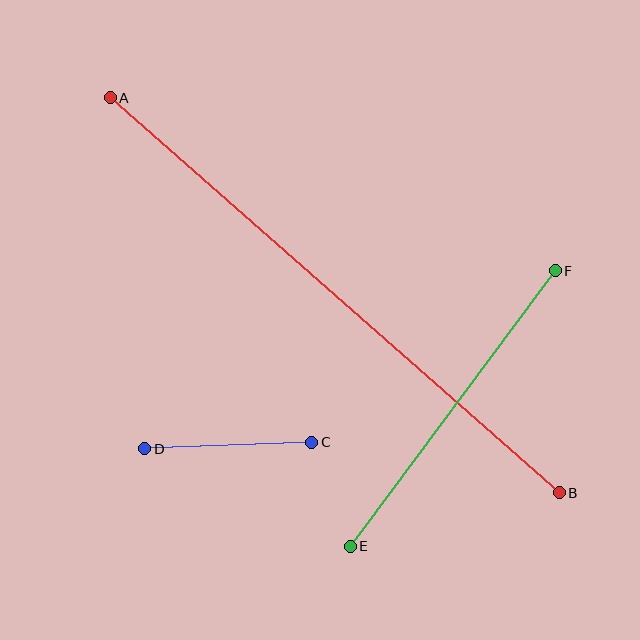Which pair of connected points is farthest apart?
Points A and B are farthest apart.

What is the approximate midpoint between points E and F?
The midpoint is at approximately (453, 408) pixels.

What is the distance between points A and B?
The distance is approximately 598 pixels.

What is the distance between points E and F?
The distance is approximately 344 pixels.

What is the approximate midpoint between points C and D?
The midpoint is at approximately (228, 446) pixels.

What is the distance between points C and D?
The distance is approximately 167 pixels.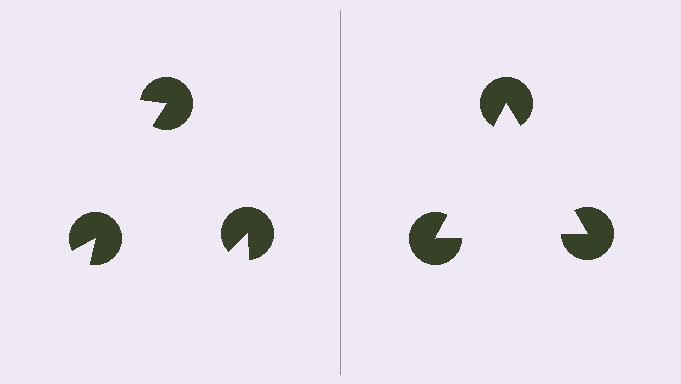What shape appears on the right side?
An illusory triangle.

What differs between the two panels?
The pac-man discs are positioned identically on both sides; only the wedge orientations differ. On the right they align to a triangle; on the left they are misaligned.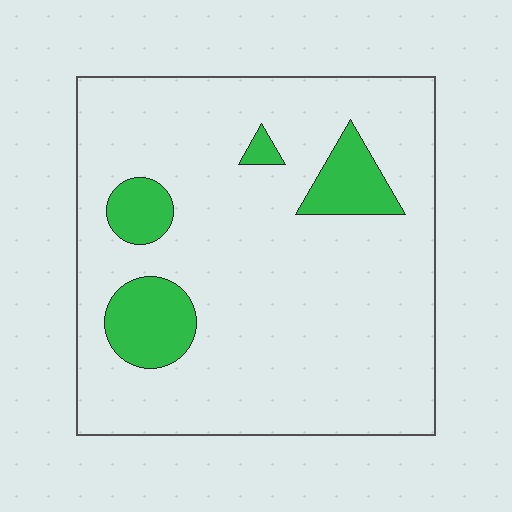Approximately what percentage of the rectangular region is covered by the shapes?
Approximately 15%.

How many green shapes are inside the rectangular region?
4.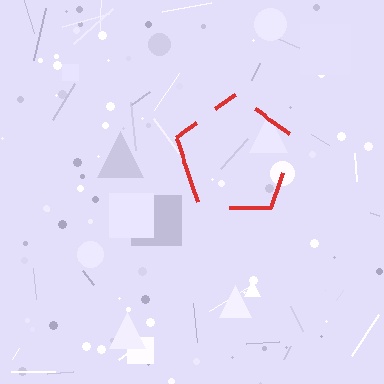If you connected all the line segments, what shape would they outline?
They would outline a pentagon.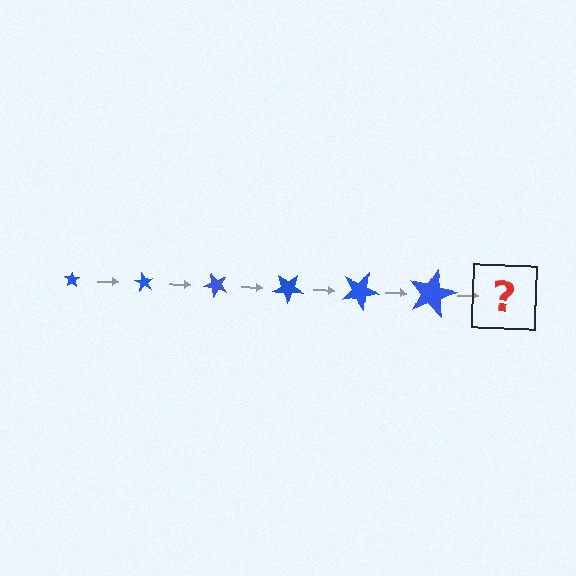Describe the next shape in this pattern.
It should be a star, larger than the previous one and rotated 360 degrees from the start.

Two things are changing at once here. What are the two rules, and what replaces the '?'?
The two rules are that the star grows larger each step and it rotates 60 degrees each step. The '?' should be a star, larger than the previous one and rotated 360 degrees from the start.